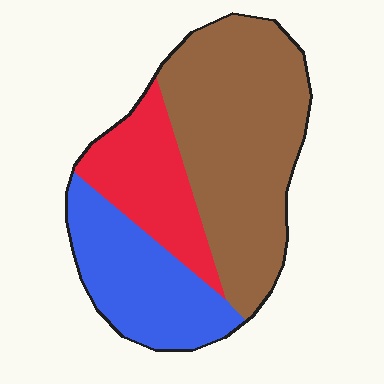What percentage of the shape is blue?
Blue takes up about one quarter (1/4) of the shape.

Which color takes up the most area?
Brown, at roughly 50%.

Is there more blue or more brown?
Brown.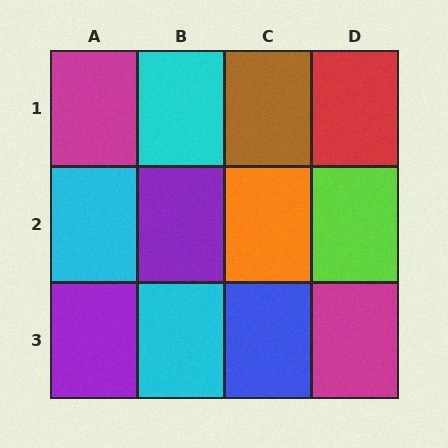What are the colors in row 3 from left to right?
Purple, cyan, blue, magenta.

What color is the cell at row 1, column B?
Cyan.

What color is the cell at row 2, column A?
Cyan.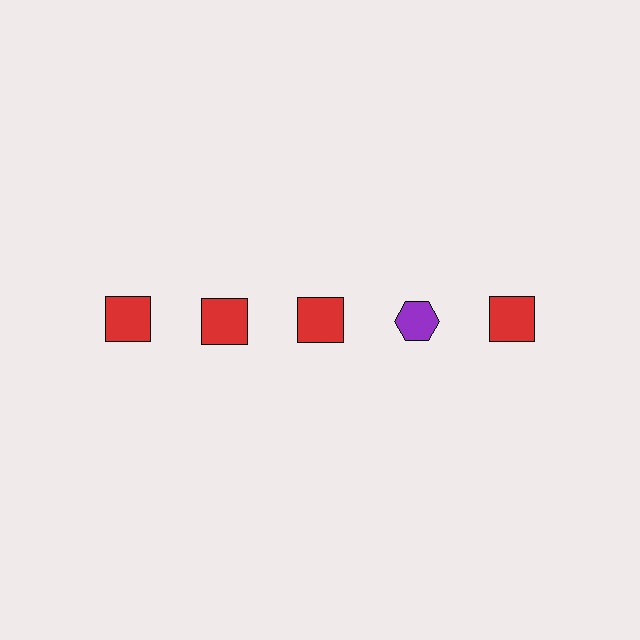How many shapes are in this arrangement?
There are 5 shapes arranged in a grid pattern.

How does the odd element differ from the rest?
It differs in both color (purple instead of red) and shape (hexagon instead of square).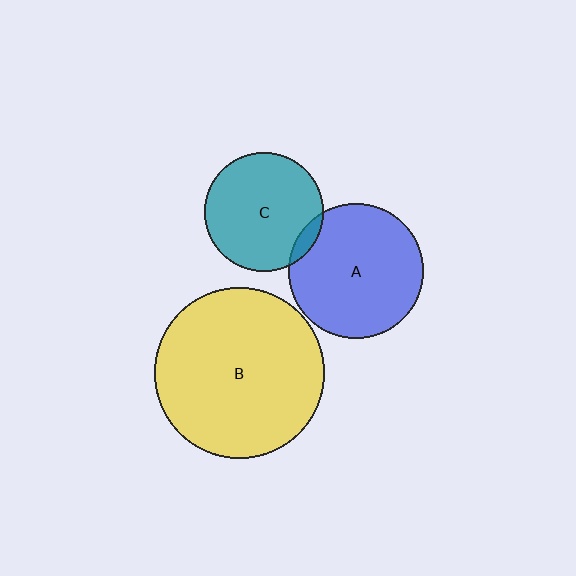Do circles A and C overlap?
Yes.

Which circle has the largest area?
Circle B (yellow).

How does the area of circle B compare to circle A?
Approximately 1.6 times.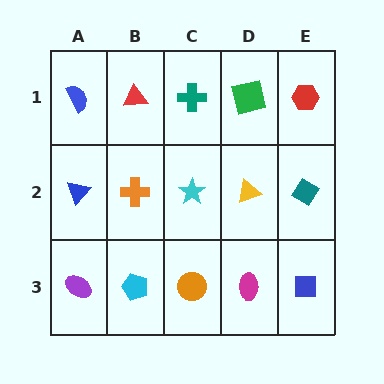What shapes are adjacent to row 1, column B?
An orange cross (row 2, column B), a blue semicircle (row 1, column A), a teal cross (row 1, column C).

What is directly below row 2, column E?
A blue square.